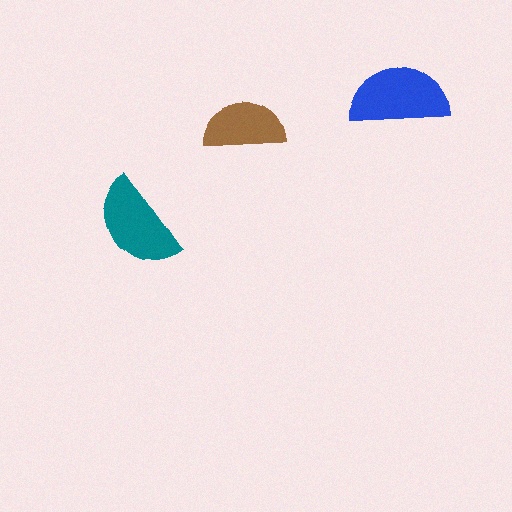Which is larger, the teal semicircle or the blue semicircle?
The blue one.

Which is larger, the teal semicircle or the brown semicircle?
The teal one.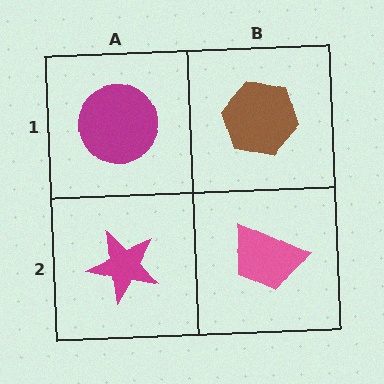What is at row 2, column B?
A pink trapezoid.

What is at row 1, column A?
A magenta circle.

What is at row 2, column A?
A magenta star.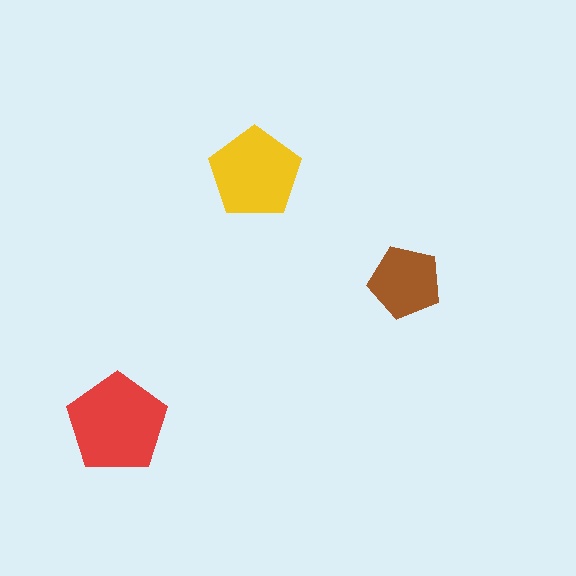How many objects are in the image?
There are 3 objects in the image.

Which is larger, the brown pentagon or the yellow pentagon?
The yellow one.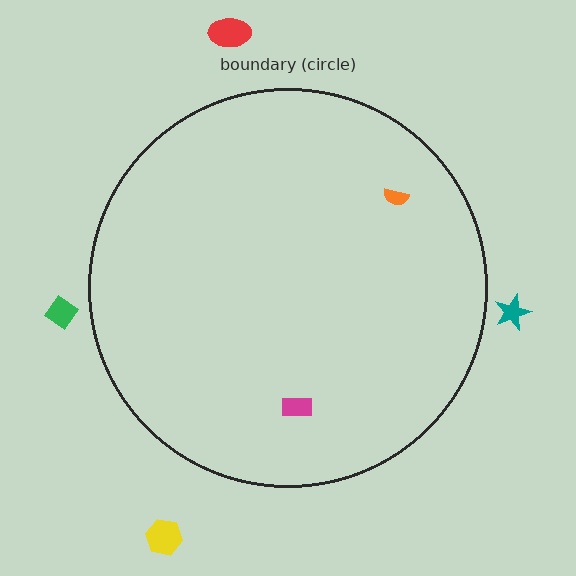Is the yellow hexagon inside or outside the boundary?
Outside.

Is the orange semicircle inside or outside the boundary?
Inside.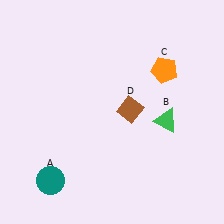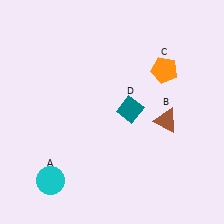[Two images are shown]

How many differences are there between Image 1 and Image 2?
There are 3 differences between the two images.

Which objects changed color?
A changed from teal to cyan. B changed from green to brown. D changed from brown to teal.